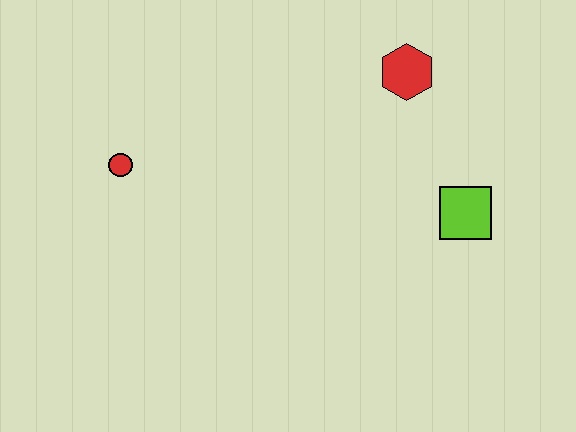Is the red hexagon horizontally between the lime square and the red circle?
Yes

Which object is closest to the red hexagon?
The lime square is closest to the red hexagon.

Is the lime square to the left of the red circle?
No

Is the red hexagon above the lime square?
Yes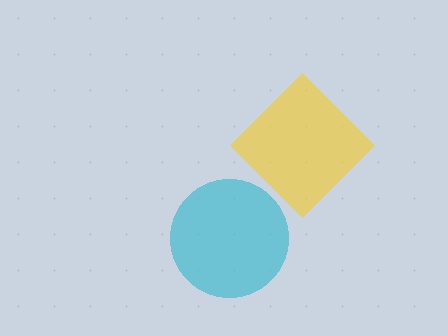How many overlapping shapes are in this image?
There are 2 overlapping shapes in the image.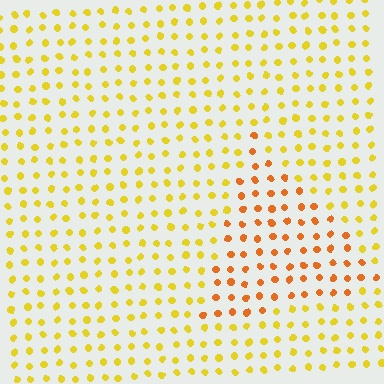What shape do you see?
I see a triangle.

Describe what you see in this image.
The image is filled with small yellow elements in a uniform arrangement. A triangle-shaped region is visible where the elements are tinted to a slightly different hue, forming a subtle color boundary.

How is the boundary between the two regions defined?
The boundary is defined purely by a slight shift in hue (about 31 degrees). Spacing, size, and orientation are identical on both sides.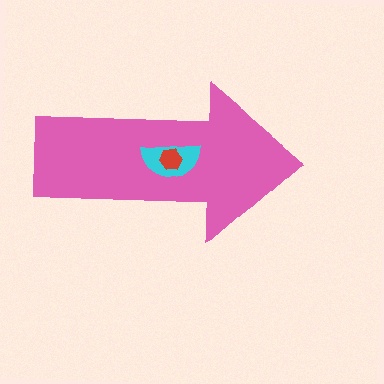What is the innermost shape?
The red hexagon.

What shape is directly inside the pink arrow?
The cyan semicircle.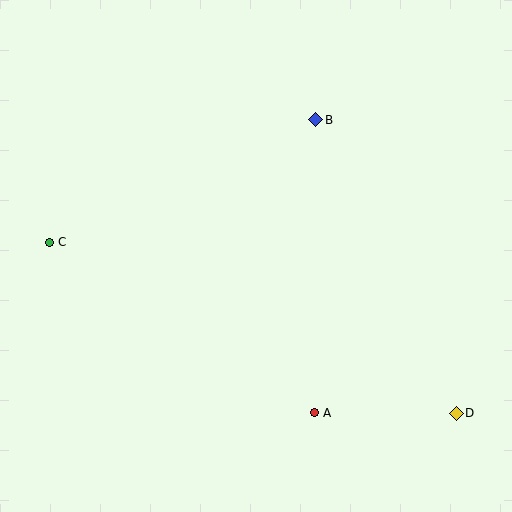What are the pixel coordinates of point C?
Point C is at (49, 242).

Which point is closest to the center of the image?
Point B at (316, 120) is closest to the center.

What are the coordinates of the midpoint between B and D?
The midpoint between B and D is at (386, 267).